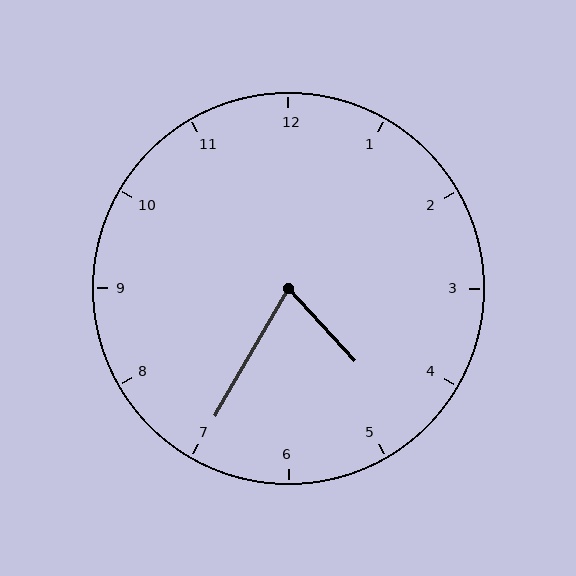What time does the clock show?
4:35.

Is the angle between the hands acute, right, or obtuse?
It is acute.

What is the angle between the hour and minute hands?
Approximately 72 degrees.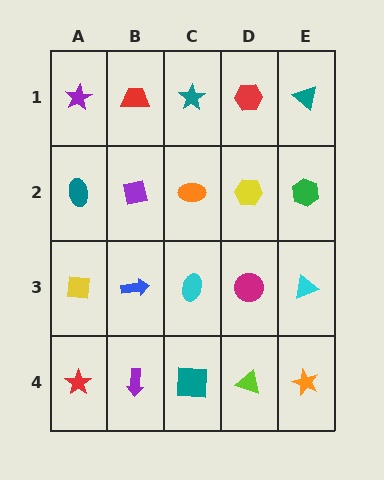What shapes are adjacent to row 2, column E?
A teal triangle (row 1, column E), a cyan triangle (row 3, column E), a yellow hexagon (row 2, column D).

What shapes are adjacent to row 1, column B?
A purple square (row 2, column B), a purple star (row 1, column A), a teal star (row 1, column C).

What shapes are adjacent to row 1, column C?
An orange ellipse (row 2, column C), a red trapezoid (row 1, column B), a red hexagon (row 1, column D).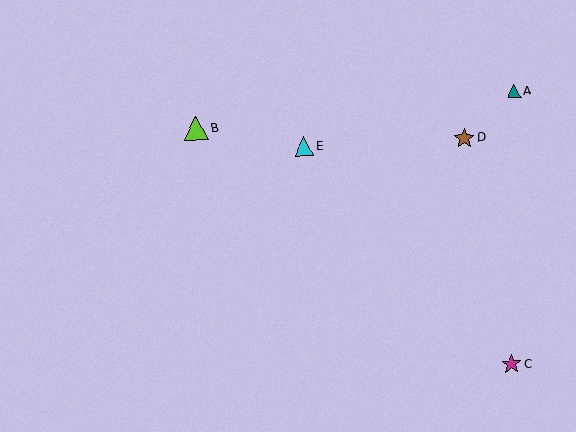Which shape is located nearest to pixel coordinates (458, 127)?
The brown star (labeled D) at (464, 139) is nearest to that location.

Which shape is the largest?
The lime triangle (labeled B) is the largest.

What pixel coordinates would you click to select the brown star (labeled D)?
Click at (464, 139) to select the brown star D.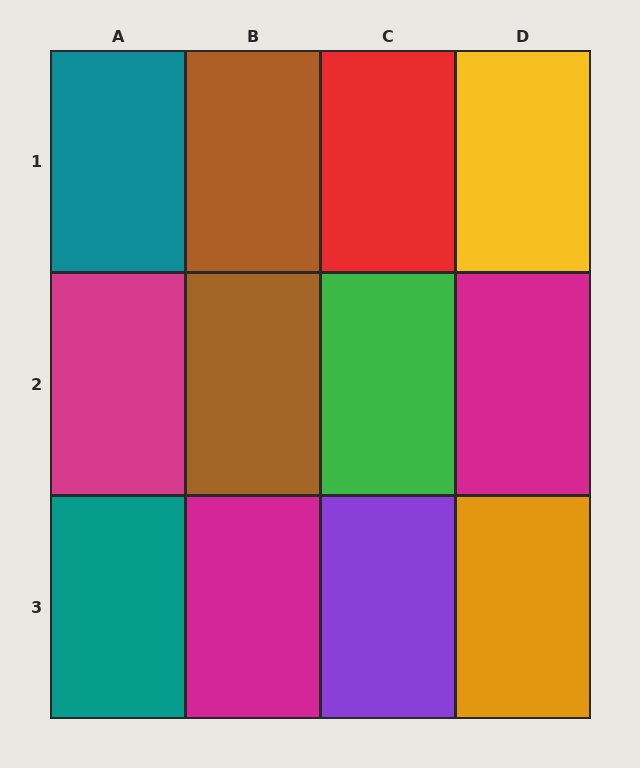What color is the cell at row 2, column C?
Green.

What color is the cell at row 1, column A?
Teal.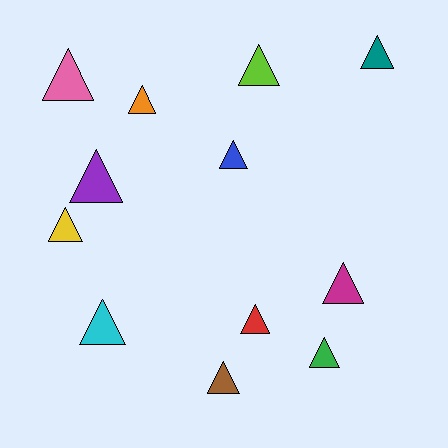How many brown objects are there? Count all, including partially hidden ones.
There is 1 brown object.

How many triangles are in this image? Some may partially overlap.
There are 12 triangles.